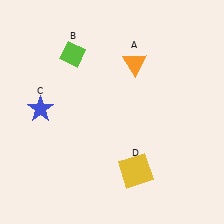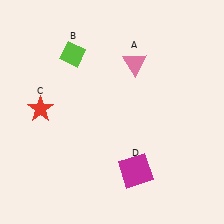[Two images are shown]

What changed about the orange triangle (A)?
In Image 1, A is orange. In Image 2, it changed to pink.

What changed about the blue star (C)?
In Image 1, C is blue. In Image 2, it changed to red.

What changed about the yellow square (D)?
In Image 1, D is yellow. In Image 2, it changed to magenta.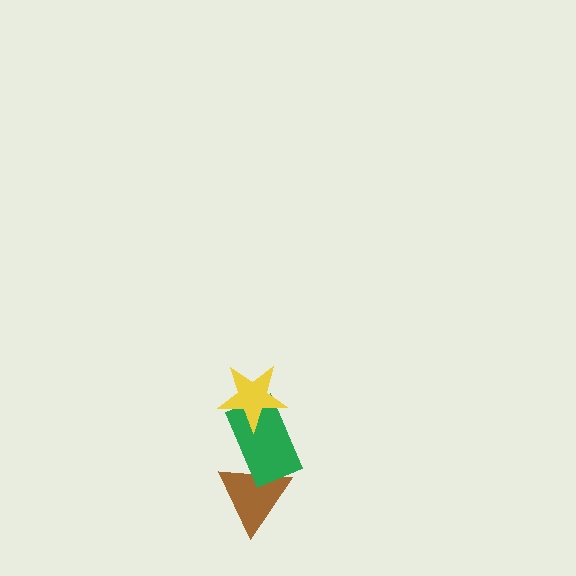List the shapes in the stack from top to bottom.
From top to bottom: the yellow star, the green rectangle, the brown triangle.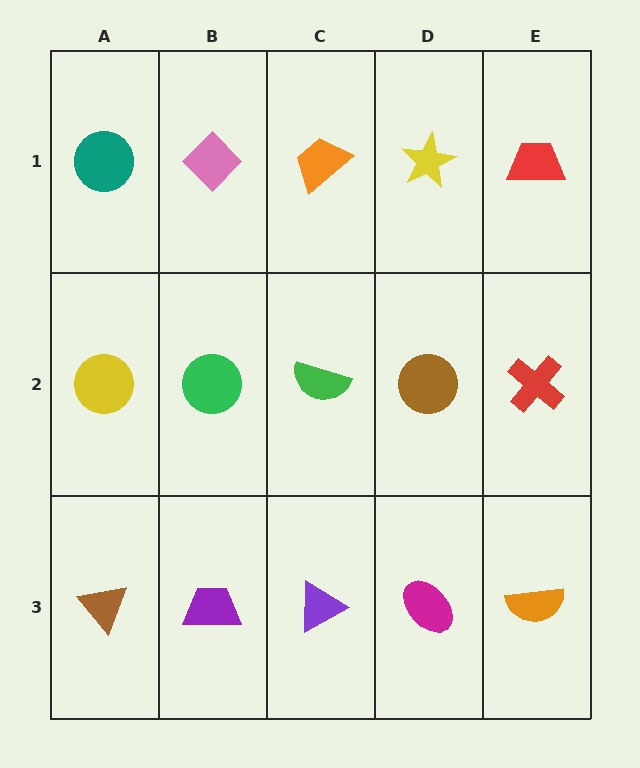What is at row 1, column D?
A yellow star.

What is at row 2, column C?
A green semicircle.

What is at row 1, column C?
An orange trapezoid.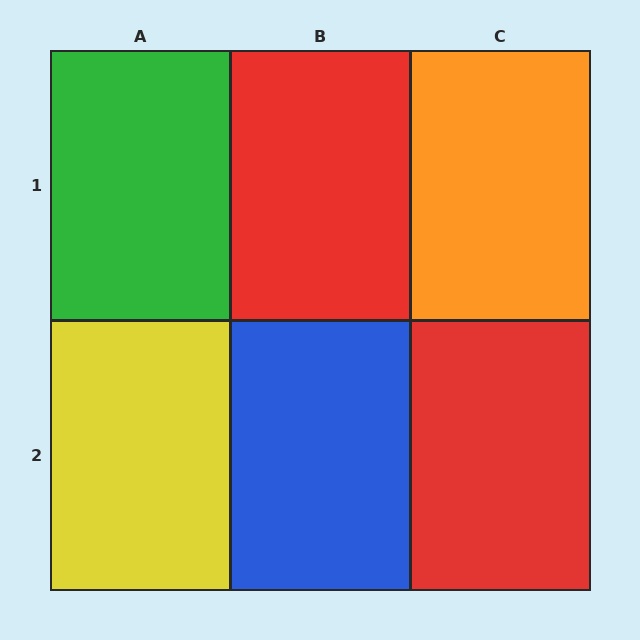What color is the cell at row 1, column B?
Red.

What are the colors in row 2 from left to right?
Yellow, blue, red.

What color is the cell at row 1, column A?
Green.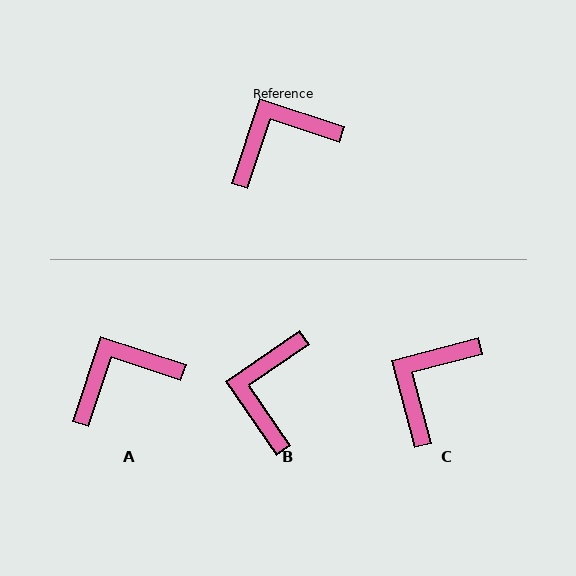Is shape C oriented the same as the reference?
No, it is off by about 33 degrees.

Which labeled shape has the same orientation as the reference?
A.